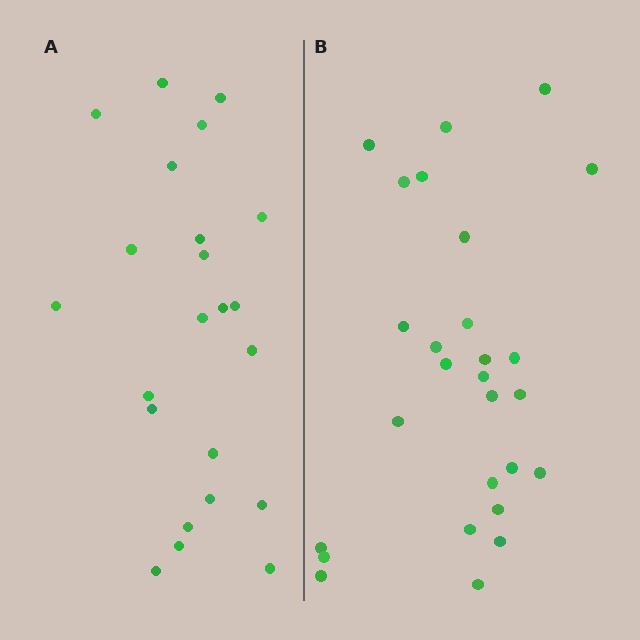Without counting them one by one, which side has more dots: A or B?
Region B (the right region) has more dots.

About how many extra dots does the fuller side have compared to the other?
Region B has about 4 more dots than region A.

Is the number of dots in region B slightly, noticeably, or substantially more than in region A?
Region B has only slightly more — the two regions are fairly close. The ratio is roughly 1.2 to 1.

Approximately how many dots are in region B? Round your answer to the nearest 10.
About 30 dots. (The exact count is 27, which rounds to 30.)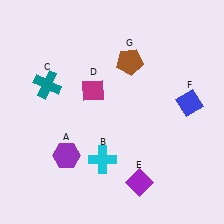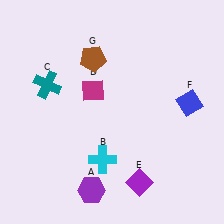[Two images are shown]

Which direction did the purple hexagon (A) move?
The purple hexagon (A) moved down.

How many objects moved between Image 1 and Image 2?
2 objects moved between the two images.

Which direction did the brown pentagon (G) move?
The brown pentagon (G) moved left.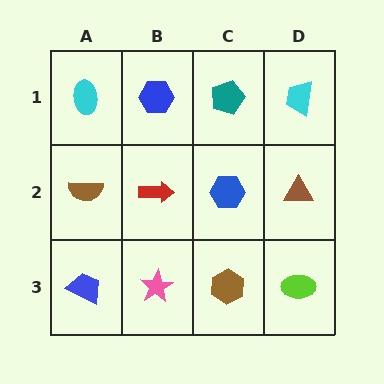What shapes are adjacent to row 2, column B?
A blue hexagon (row 1, column B), a pink star (row 3, column B), a brown semicircle (row 2, column A), a blue hexagon (row 2, column C).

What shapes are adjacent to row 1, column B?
A red arrow (row 2, column B), a cyan ellipse (row 1, column A), a teal pentagon (row 1, column C).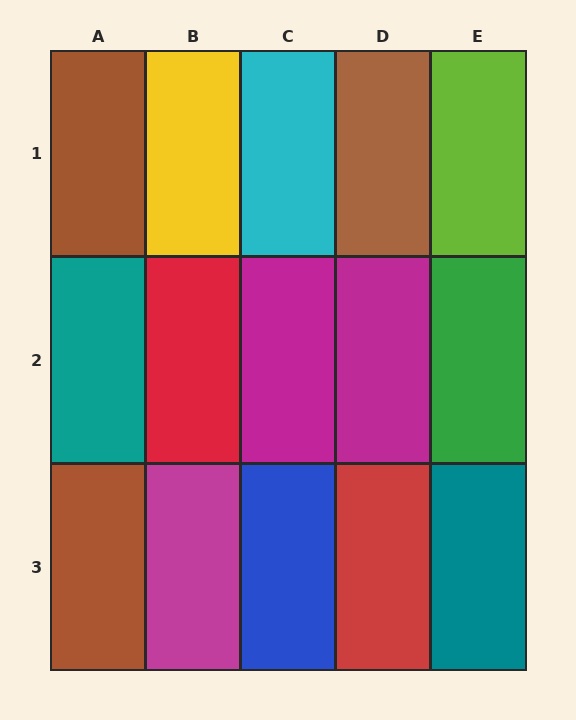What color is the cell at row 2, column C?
Magenta.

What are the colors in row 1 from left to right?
Brown, yellow, cyan, brown, lime.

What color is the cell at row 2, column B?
Red.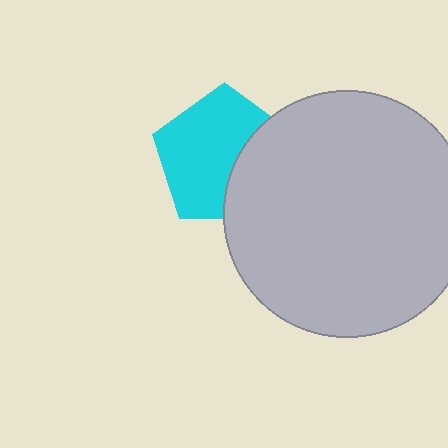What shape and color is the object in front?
The object in front is a light gray circle.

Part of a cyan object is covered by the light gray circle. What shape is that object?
It is a pentagon.